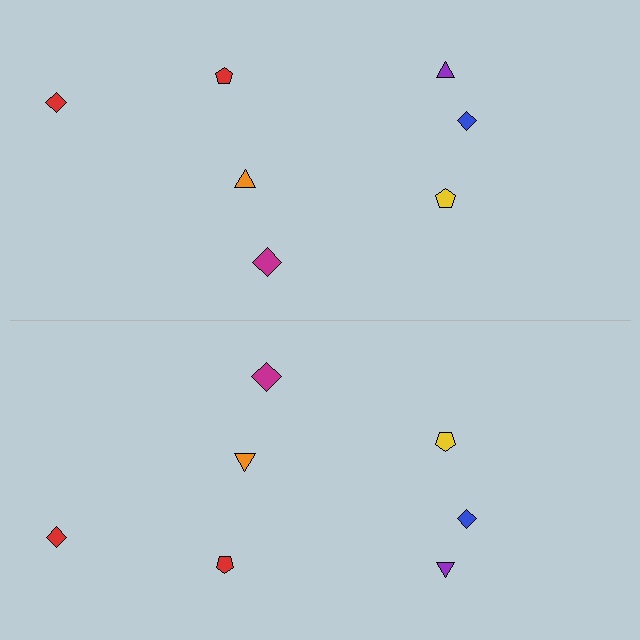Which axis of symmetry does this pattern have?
The pattern has a horizontal axis of symmetry running through the center of the image.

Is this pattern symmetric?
Yes, this pattern has bilateral (reflection) symmetry.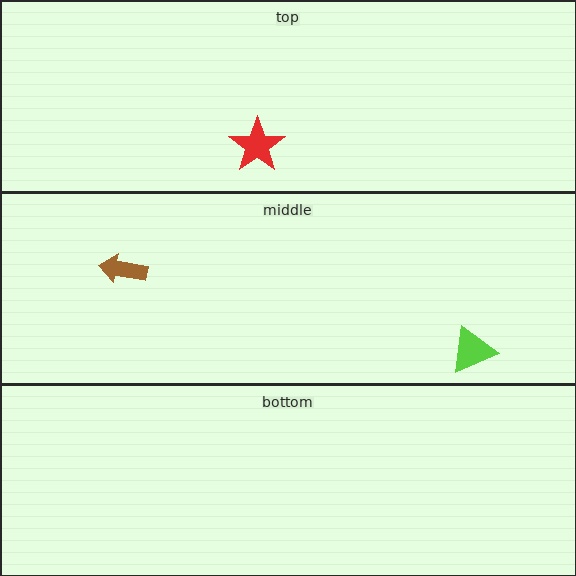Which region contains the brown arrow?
The middle region.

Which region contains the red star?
The top region.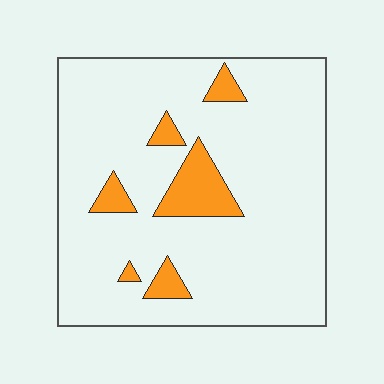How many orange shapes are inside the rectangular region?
6.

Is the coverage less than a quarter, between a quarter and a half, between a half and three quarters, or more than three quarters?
Less than a quarter.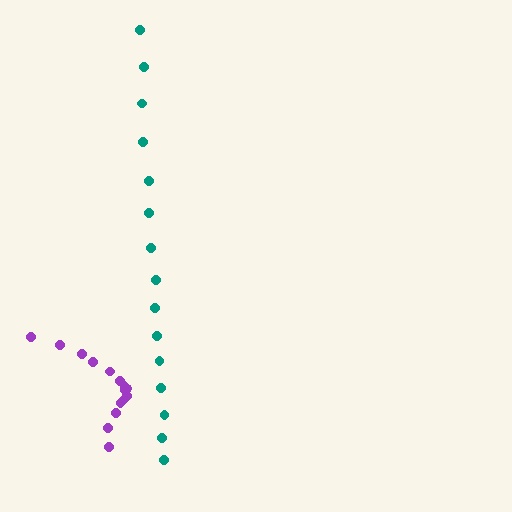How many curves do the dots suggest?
There are 2 distinct paths.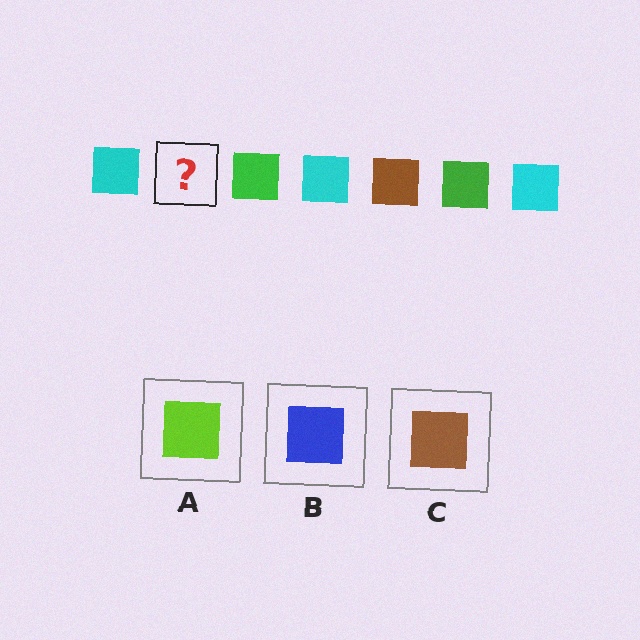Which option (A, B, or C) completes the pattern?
C.